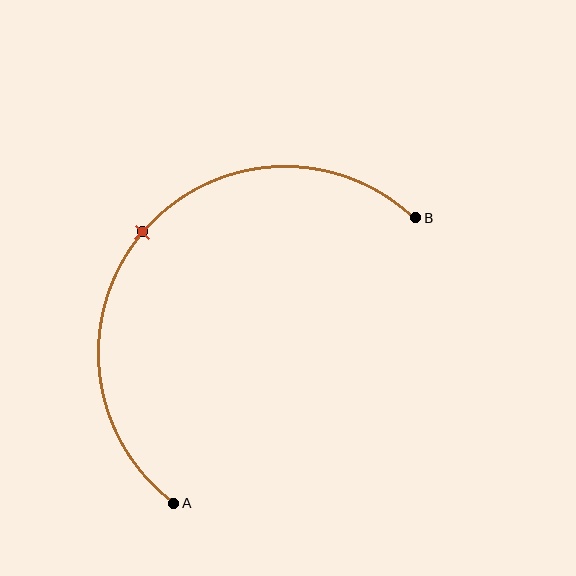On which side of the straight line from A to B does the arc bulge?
The arc bulges above and to the left of the straight line connecting A and B.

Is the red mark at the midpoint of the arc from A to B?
Yes. The red mark lies on the arc at equal arc-length from both A and B — it is the arc midpoint.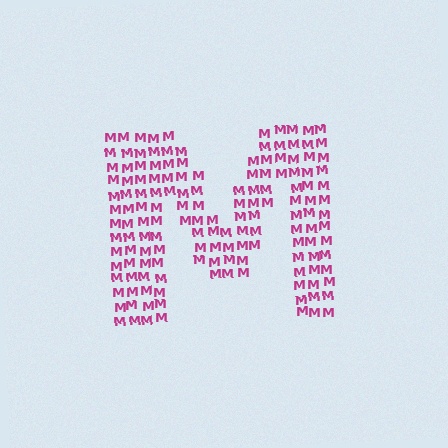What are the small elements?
The small elements are letter M's.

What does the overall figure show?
The overall figure shows the letter M.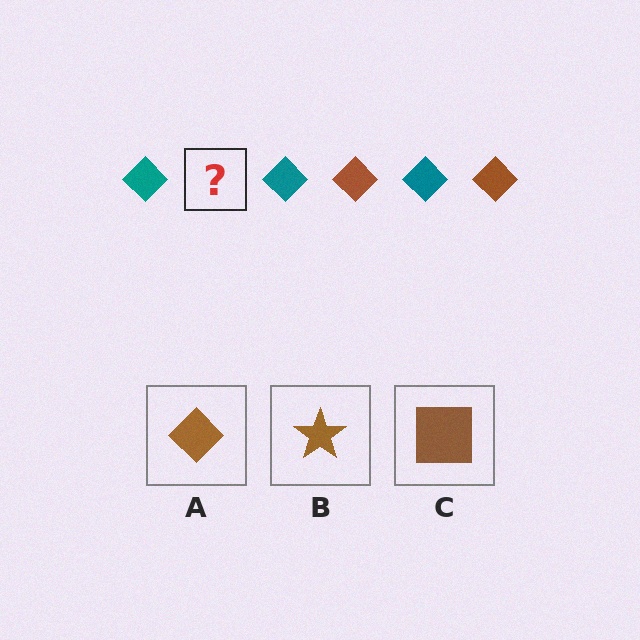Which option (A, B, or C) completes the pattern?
A.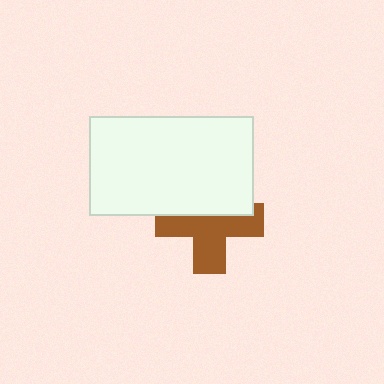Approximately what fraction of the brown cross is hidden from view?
Roughly 40% of the brown cross is hidden behind the white rectangle.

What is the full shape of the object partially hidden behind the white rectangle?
The partially hidden object is a brown cross.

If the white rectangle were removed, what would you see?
You would see the complete brown cross.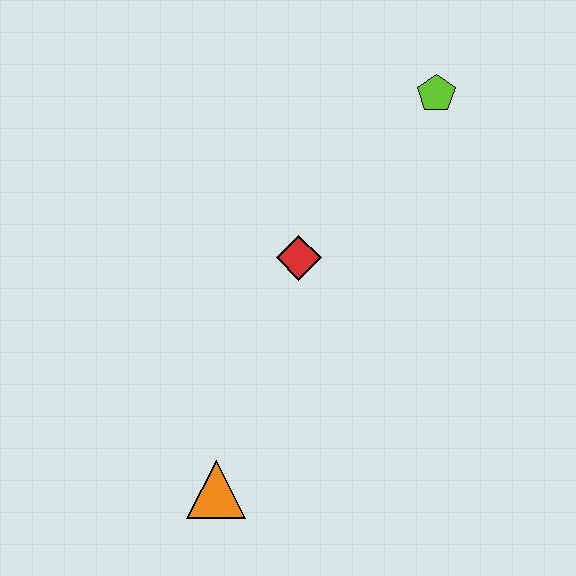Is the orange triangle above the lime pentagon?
No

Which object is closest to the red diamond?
The lime pentagon is closest to the red diamond.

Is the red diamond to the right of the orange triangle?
Yes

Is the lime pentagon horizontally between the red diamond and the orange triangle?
No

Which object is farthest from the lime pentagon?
The orange triangle is farthest from the lime pentagon.